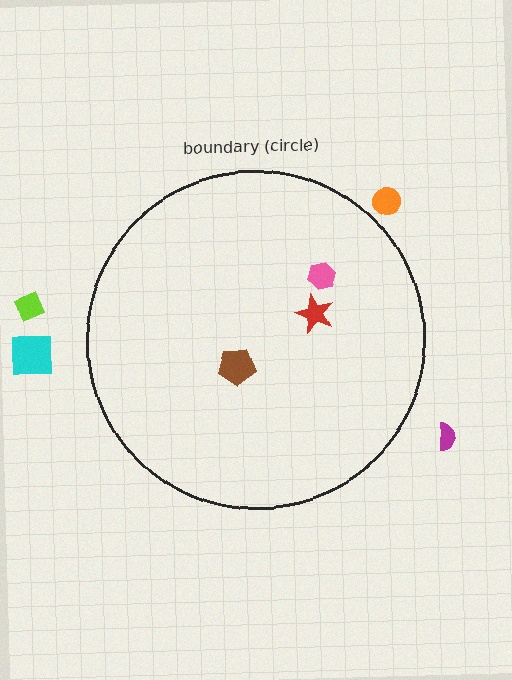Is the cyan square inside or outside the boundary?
Outside.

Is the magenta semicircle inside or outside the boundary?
Outside.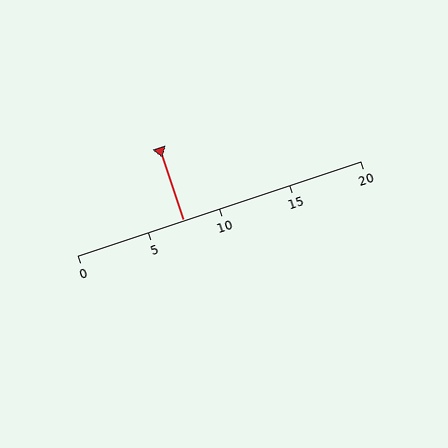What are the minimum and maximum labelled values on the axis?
The axis runs from 0 to 20.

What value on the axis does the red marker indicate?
The marker indicates approximately 7.5.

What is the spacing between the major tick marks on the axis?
The major ticks are spaced 5 apart.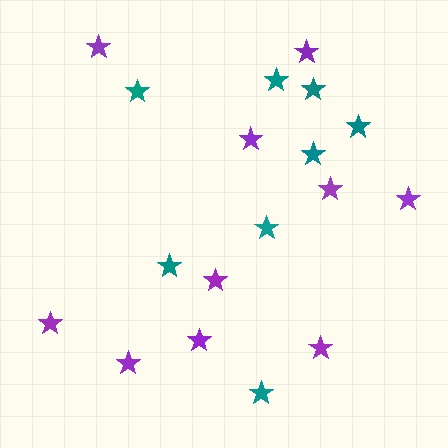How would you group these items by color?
There are 2 groups: one group of purple stars (10) and one group of teal stars (8).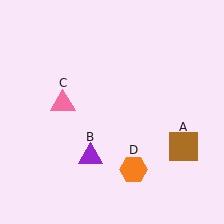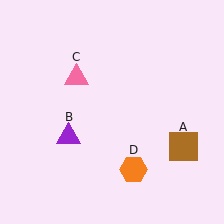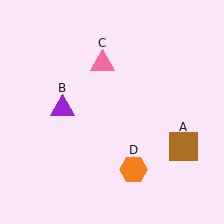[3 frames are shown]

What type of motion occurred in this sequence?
The purple triangle (object B), pink triangle (object C) rotated clockwise around the center of the scene.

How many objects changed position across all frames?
2 objects changed position: purple triangle (object B), pink triangle (object C).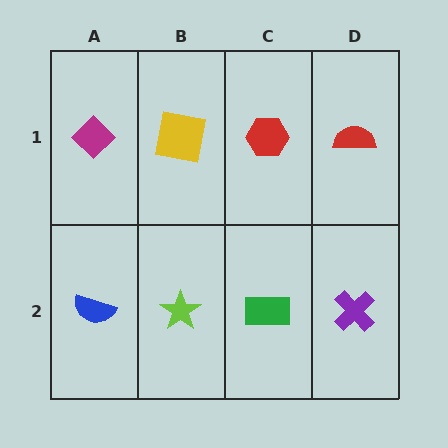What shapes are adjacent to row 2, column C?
A red hexagon (row 1, column C), a lime star (row 2, column B), a purple cross (row 2, column D).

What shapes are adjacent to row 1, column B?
A lime star (row 2, column B), a magenta diamond (row 1, column A), a red hexagon (row 1, column C).